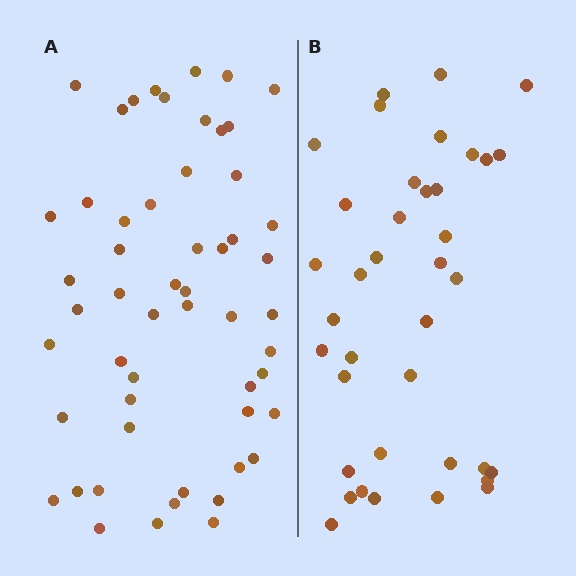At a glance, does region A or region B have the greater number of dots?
Region A (the left region) has more dots.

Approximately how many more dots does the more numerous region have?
Region A has approximately 15 more dots than region B.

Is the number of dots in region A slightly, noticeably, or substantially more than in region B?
Region A has noticeably more, but not dramatically so. The ratio is roughly 1.4 to 1.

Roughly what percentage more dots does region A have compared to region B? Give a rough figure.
About 40% more.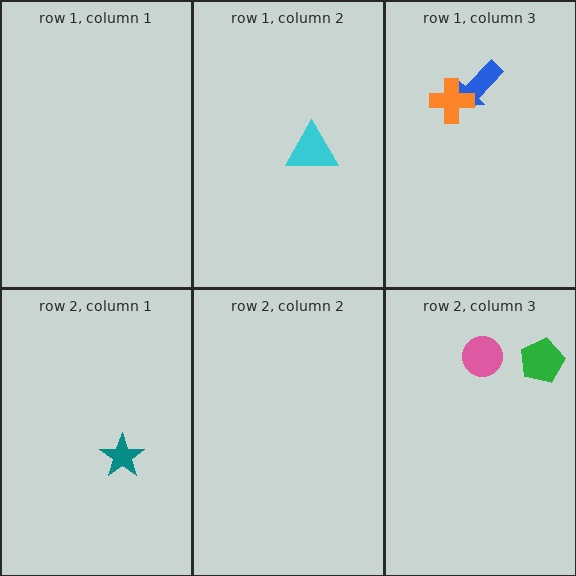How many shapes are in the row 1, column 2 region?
1.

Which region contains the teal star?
The row 2, column 1 region.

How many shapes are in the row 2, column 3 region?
2.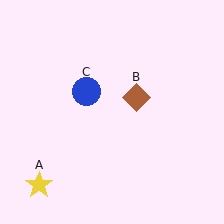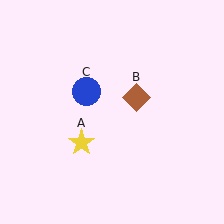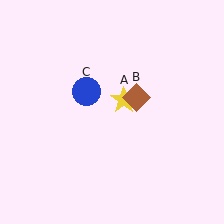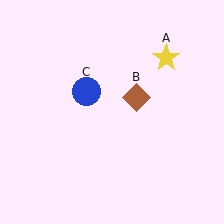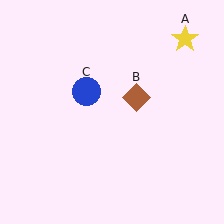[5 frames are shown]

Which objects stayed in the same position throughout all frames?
Brown diamond (object B) and blue circle (object C) remained stationary.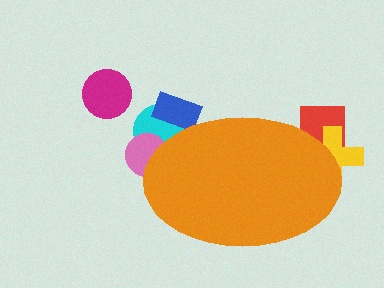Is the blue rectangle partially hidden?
Yes, the blue rectangle is partially hidden behind the orange ellipse.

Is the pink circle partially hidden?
Yes, the pink circle is partially hidden behind the orange ellipse.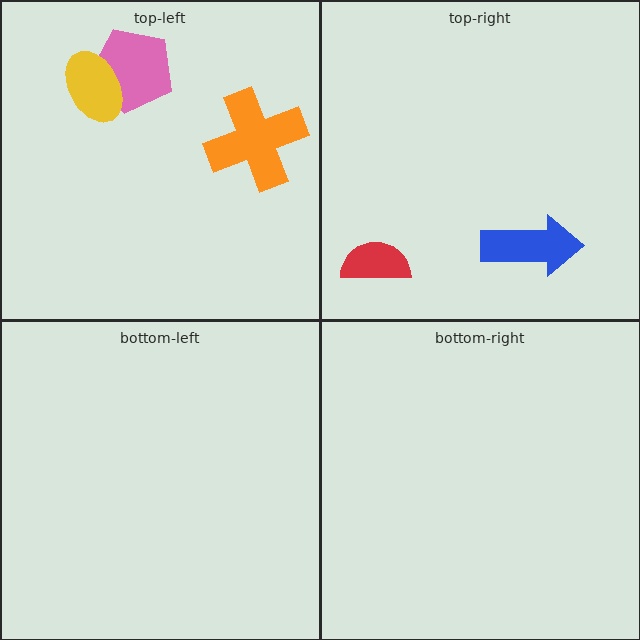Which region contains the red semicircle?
The top-right region.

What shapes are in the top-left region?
The pink pentagon, the yellow ellipse, the orange cross.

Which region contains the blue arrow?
The top-right region.